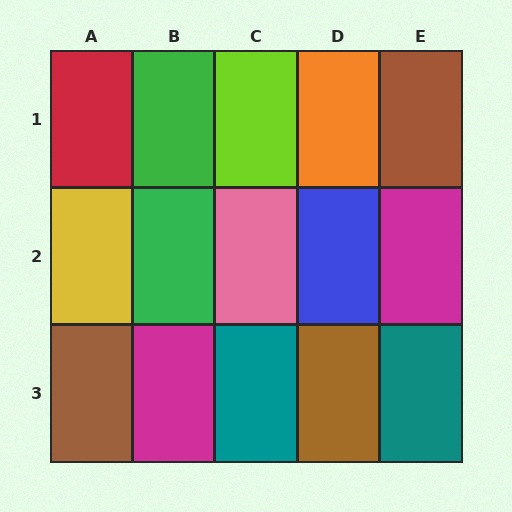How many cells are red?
1 cell is red.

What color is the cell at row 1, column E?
Brown.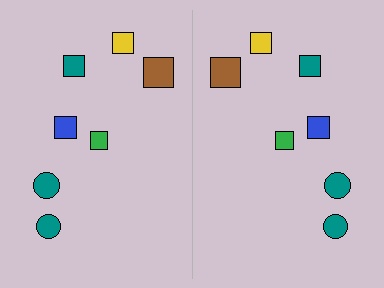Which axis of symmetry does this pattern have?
The pattern has a vertical axis of symmetry running through the center of the image.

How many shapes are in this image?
There are 14 shapes in this image.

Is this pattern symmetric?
Yes, this pattern has bilateral (reflection) symmetry.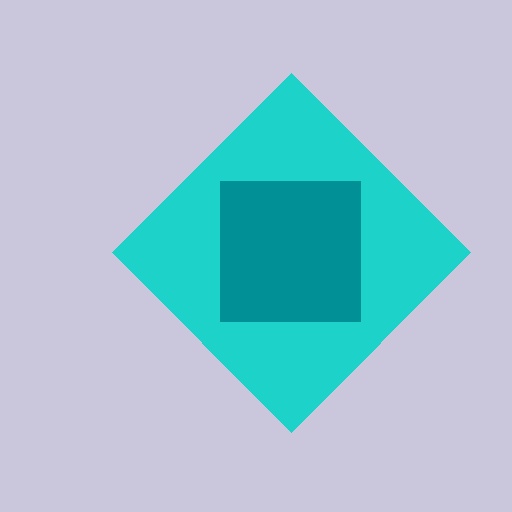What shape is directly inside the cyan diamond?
The teal square.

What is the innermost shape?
The teal square.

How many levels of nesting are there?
2.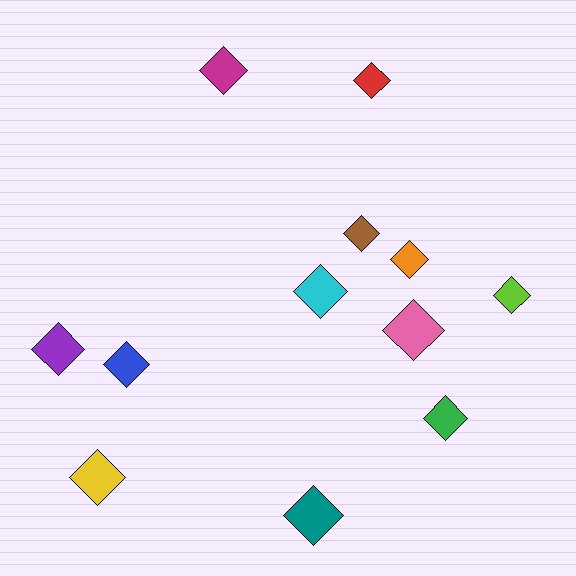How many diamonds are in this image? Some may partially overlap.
There are 12 diamonds.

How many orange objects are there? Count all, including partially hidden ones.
There is 1 orange object.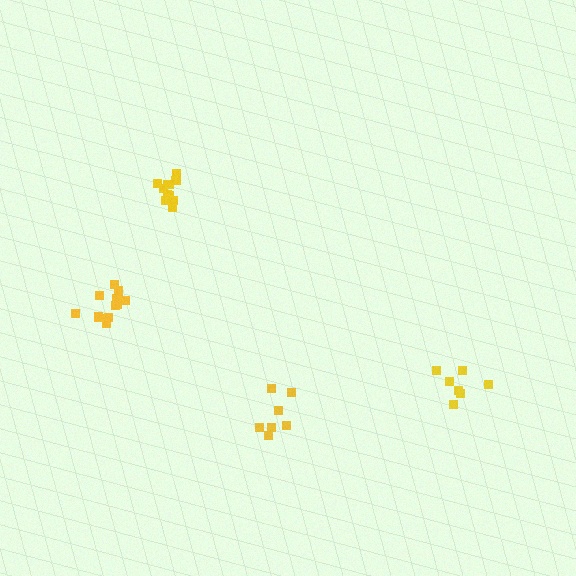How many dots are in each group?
Group 1: 13 dots, Group 2: 7 dots, Group 3: 11 dots, Group 4: 7 dots (38 total).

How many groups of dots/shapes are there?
There are 4 groups.